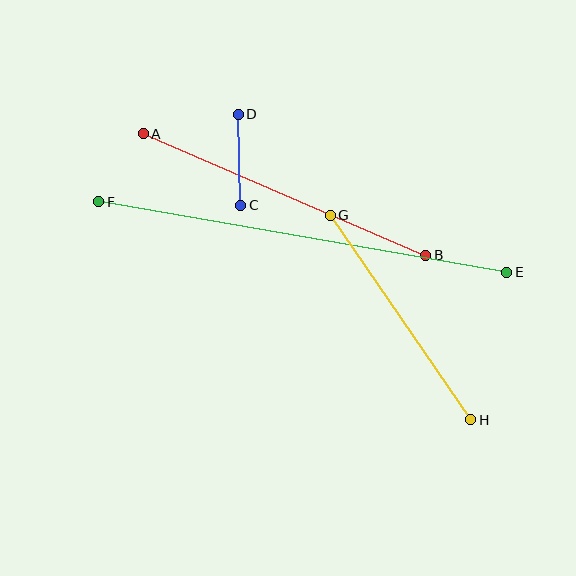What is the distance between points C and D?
The distance is approximately 91 pixels.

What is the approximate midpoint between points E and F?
The midpoint is at approximately (303, 237) pixels.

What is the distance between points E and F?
The distance is approximately 414 pixels.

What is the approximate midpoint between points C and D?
The midpoint is at approximately (239, 160) pixels.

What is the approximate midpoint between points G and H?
The midpoint is at approximately (400, 317) pixels.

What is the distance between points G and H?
The distance is approximately 248 pixels.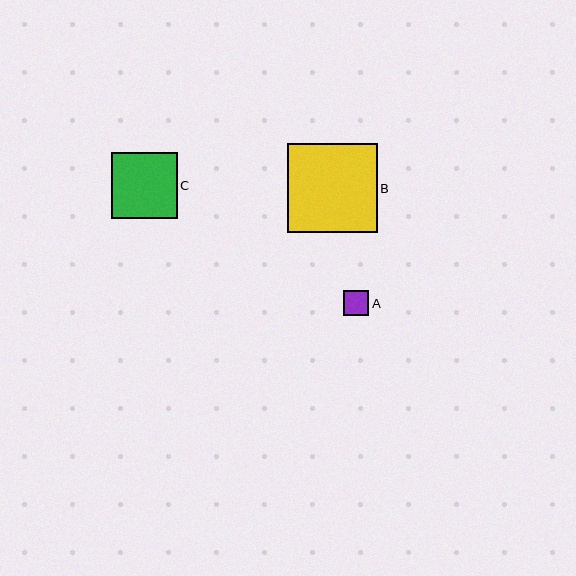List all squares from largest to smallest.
From largest to smallest: B, C, A.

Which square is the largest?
Square B is the largest with a size of approximately 90 pixels.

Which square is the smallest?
Square A is the smallest with a size of approximately 25 pixels.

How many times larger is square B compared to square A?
Square B is approximately 3.6 times the size of square A.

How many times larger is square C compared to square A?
Square C is approximately 2.6 times the size of square A.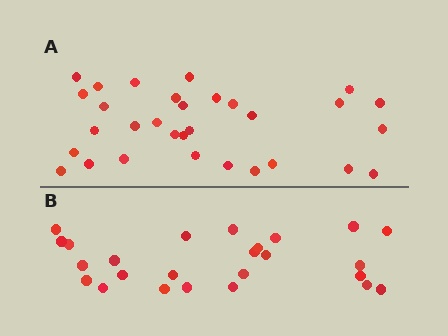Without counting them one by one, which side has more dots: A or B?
Region A (the top region) has more dots.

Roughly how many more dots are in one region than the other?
Region A has about 6 more dots than region B.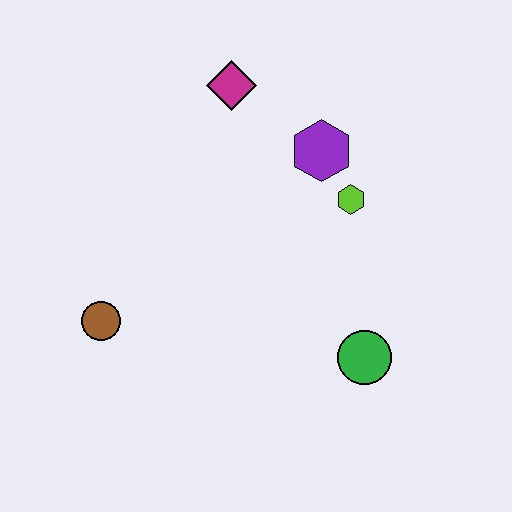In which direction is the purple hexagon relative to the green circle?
The purple hexagon is above the green circle.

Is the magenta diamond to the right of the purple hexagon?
No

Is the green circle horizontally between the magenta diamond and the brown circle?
No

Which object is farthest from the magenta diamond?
The green circle is farthest from the magenta diamond.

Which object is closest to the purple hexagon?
The lime hexagon is closest to the purple hexagon.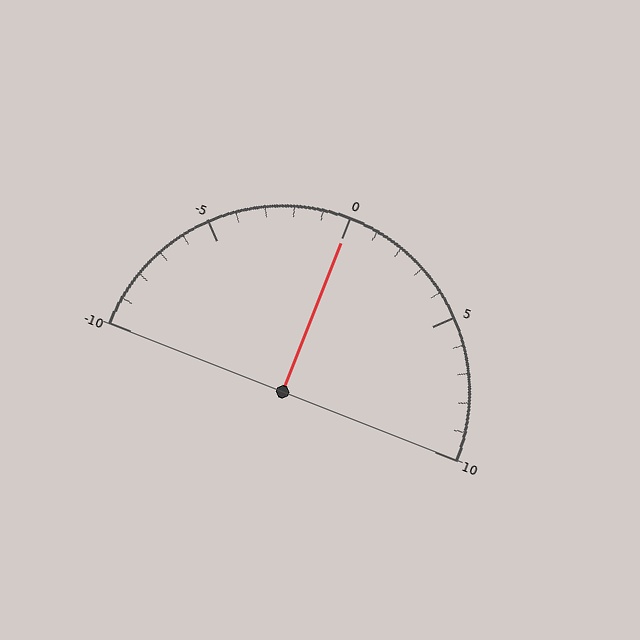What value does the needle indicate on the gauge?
The needle indicates approximately 0.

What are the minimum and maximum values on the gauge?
The gauge ranges from -10 to 10.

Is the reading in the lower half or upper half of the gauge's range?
The reading is in the upper half of the range (-10 to 10).